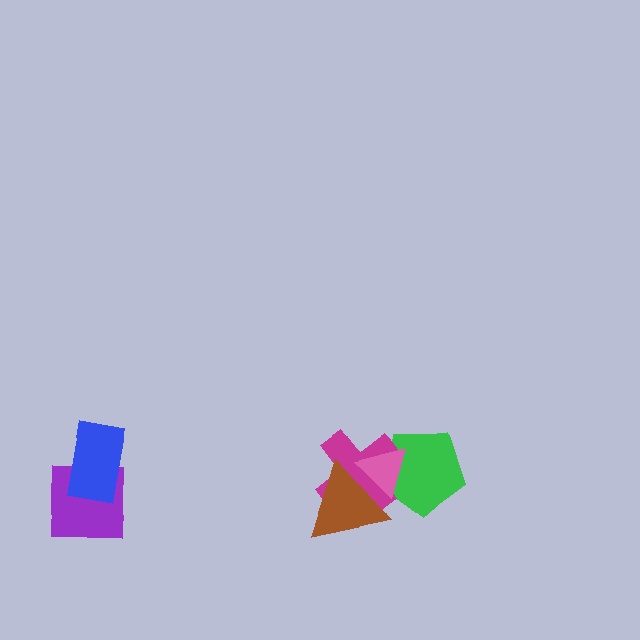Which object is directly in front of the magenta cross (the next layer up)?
The pink triangle is directly in front of the magenta cross.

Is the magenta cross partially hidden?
Yes, it is partially covered by another shape.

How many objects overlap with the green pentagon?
3 objects overlap with the green pentagon.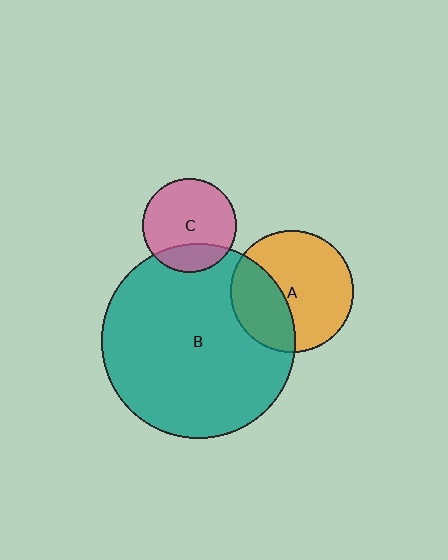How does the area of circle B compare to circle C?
Approximately 4.3 times.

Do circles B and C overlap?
Yes.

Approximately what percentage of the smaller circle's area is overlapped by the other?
Approximately 20%.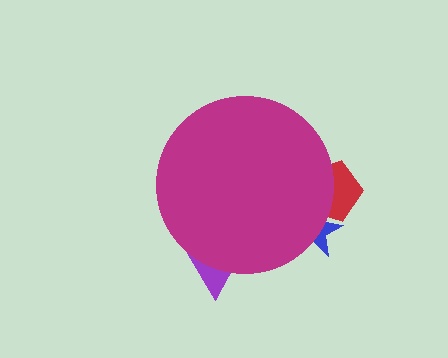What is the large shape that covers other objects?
A magenta circle.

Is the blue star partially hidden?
Yes, the blue star is partially hidden behind the magenta circle.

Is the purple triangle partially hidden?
Yes, the purple triangle is partially hidden behind the magenta circle.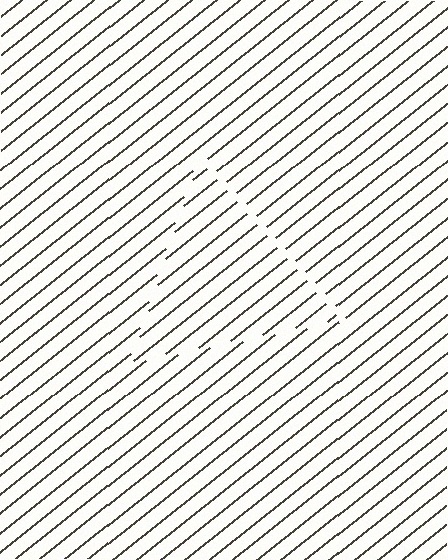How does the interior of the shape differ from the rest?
The interior of the shape contains the same grating, shifted by half a period — the contour is defined by the phase discontinuity where line-ends from the inner and outer gratings abut.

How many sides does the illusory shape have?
3 sides — the line-ends trace a triangle.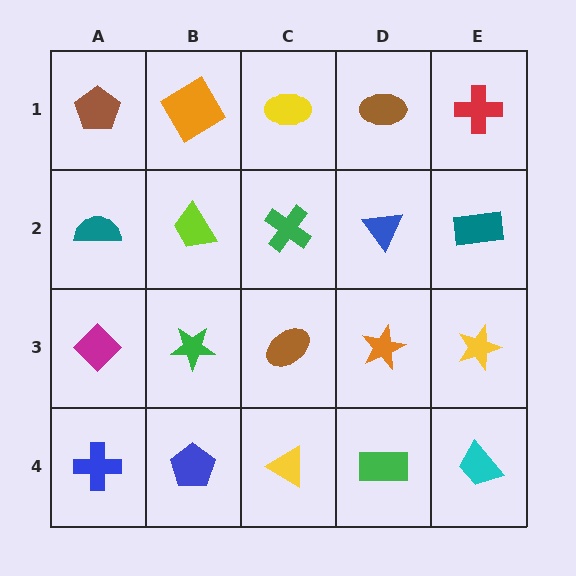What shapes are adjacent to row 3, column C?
A green cross (row 2, column C), a yellow triangle (row 4, column C), a green star (row 3, column B), an orange star (row 3, column D).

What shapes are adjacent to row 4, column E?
A yellow star (row 3, column E), a green rectangle (row 4, column D).